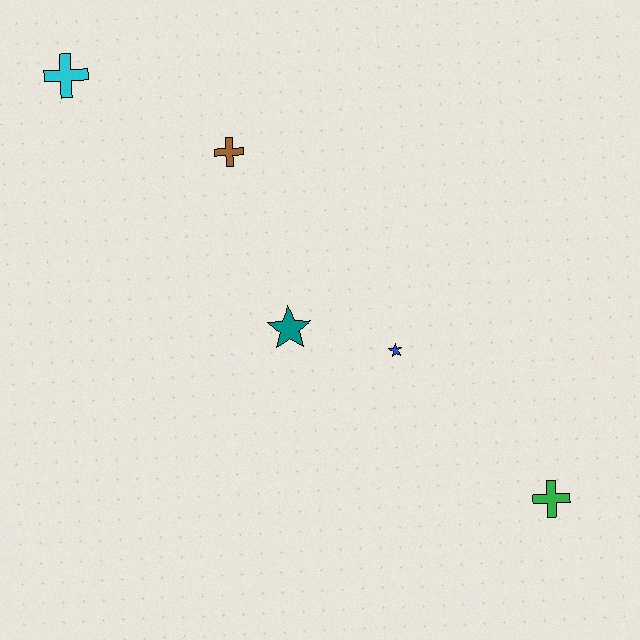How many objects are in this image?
There are 5 objects.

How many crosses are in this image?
There are 3 crosses.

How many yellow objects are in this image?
There are no yellow objects.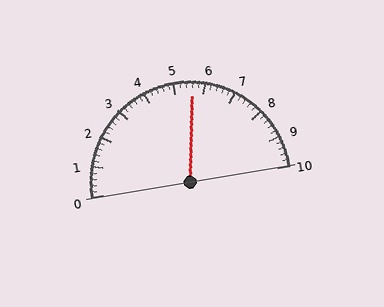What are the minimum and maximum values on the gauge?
The gauge ranges from 0 to 10.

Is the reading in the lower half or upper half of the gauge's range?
The reading is in the upper half of the range (0 to 10).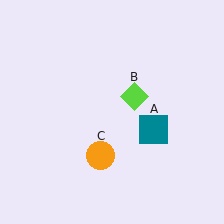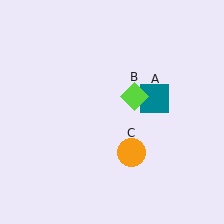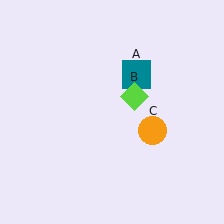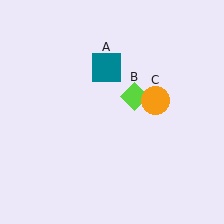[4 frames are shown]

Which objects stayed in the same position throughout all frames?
Lime diamond (object B) remained stationary.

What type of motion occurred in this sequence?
The teal square (object A), orange circle (object C) rotated counterclockwise around the center of the scene.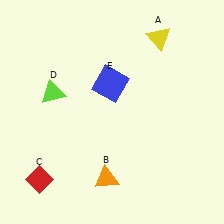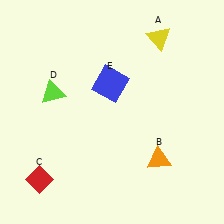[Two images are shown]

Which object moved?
The orange triangle (B) moved right.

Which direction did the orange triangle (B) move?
The orange triangle (B) moved right.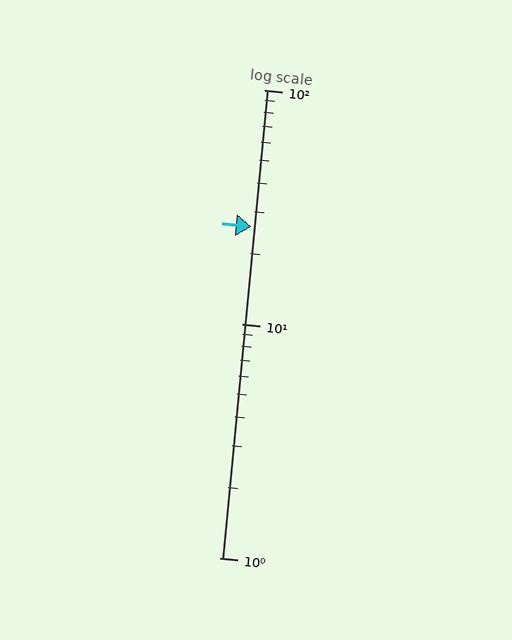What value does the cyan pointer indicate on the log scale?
The pointer indicates approximately 26.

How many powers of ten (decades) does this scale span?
The scale spans 2 decades, from 1 to 100.